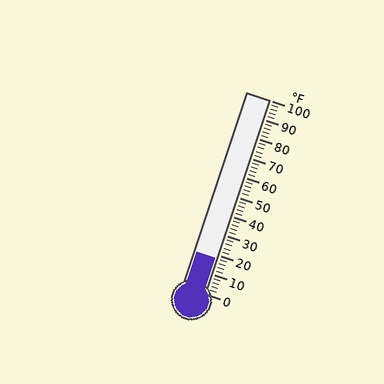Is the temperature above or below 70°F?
The temperature is below 70°F.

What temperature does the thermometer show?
The thermometer shows approximately 18°F.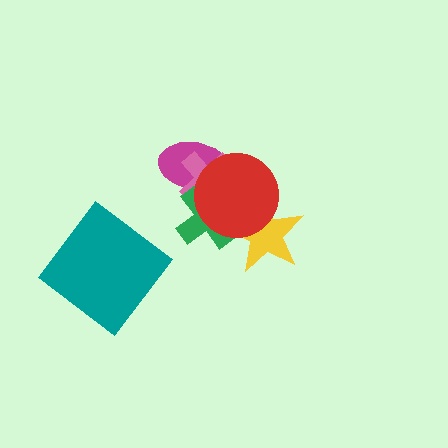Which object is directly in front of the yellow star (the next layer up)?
The green cross is directly in front of the yellow star.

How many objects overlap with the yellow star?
2 objects overlap with the yellow star.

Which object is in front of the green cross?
The red circle is in front of the green cross.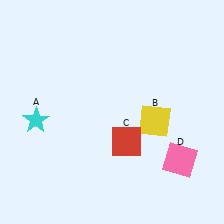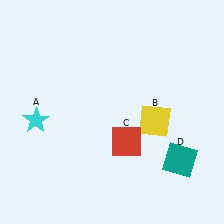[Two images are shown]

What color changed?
The square (D) changed from pink in Image 1 to teal in Image 2.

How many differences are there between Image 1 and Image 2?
There is 1 difference between the two images.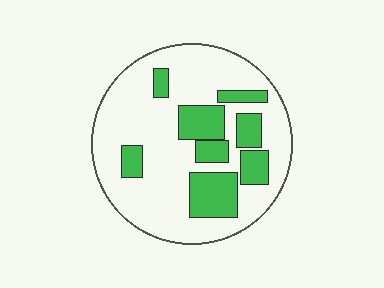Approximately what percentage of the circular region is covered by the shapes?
Approximately 25%.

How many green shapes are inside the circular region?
8.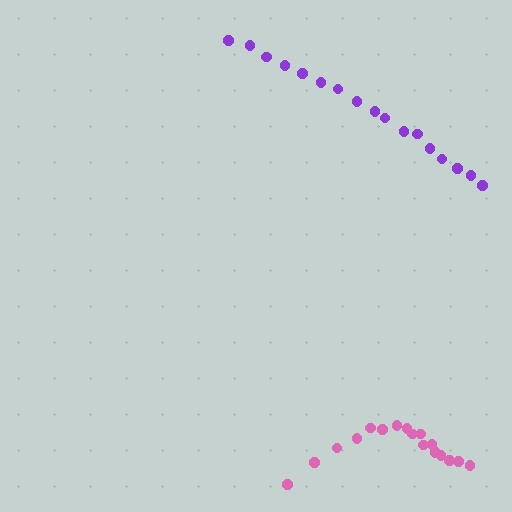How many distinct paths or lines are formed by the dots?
There are 2 distinct paths.